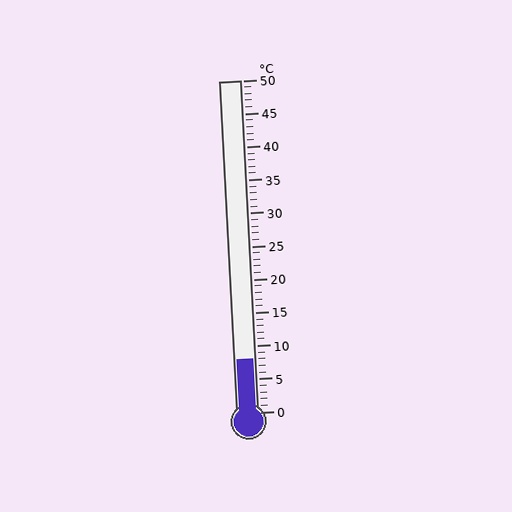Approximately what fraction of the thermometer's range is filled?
The thermometer is filled to approximately 15% of its range.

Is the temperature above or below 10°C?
The temperature is below 10°C.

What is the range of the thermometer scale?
The thermometer scale ranges from 0°C to 50°C.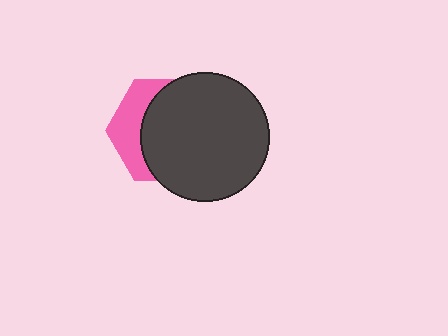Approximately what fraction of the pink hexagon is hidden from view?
Roughly 68% of the pink hexagon is hidden behind the dark gray circle.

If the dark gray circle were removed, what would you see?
You would see the complete pink hexagon.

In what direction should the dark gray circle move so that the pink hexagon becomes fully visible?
The dark gray circle should move right. That is the shortest direction to clear the overlap and leave the pink hexagon fully visible.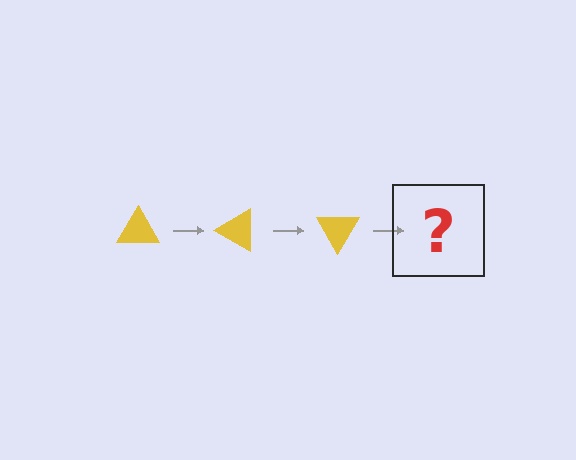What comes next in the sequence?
The next element should be a yellow triangle rotated 90 degrees.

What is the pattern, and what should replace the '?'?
The pattern is that the triangle rotates 30 degrees each step. The '?' should be a yellow triangle rotated 90 degrees.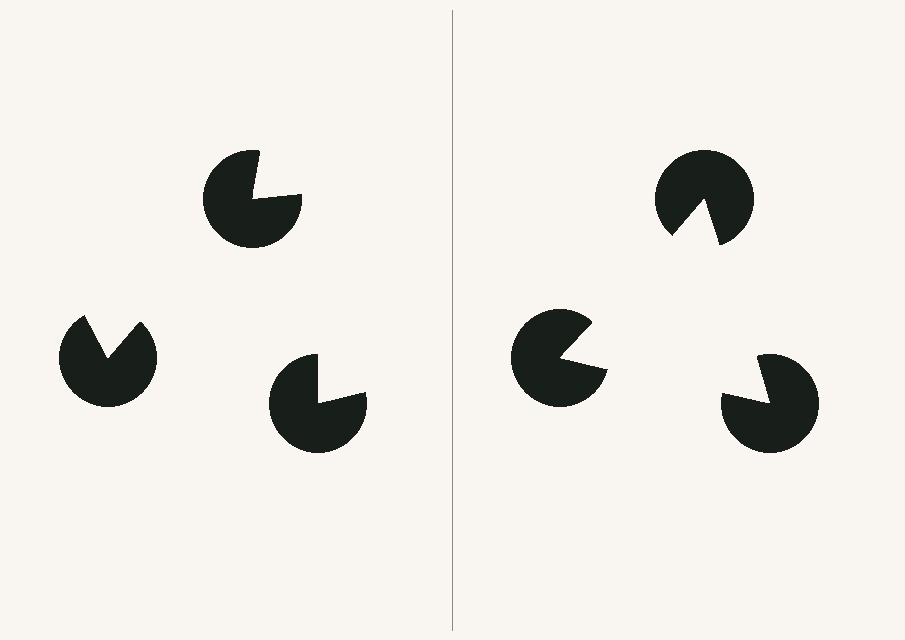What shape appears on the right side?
An illusory triangle.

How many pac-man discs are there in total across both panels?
6 — 3 on each side.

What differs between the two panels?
The pac-man discs are positioned identically on both sides; only the wedge orientations differ. On the right they align to a triangle; on the left they are misaligned.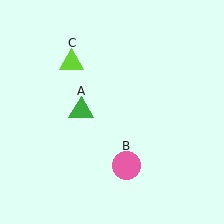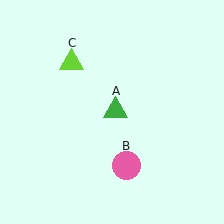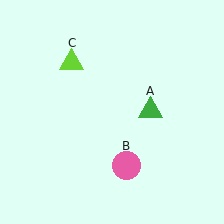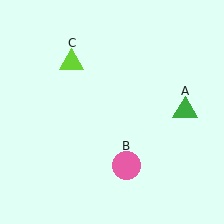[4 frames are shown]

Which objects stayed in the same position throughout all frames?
Pink circle (object B) and lime triangle (object C) remained stationary.